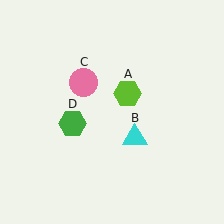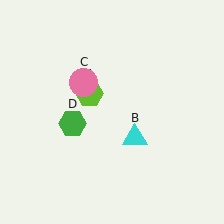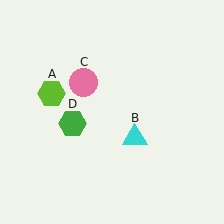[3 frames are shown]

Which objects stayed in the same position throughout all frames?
Cyan triangle (object B) and pink circle (object C) and green hexagon (object D) remained stationary.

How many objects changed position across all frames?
1 object changed position: lime hexagon (object A).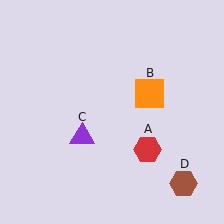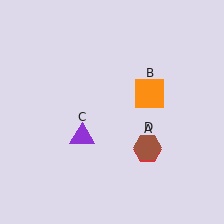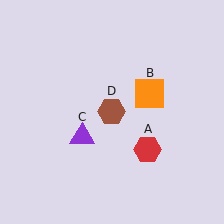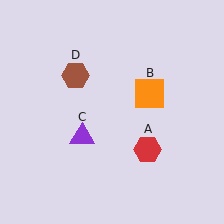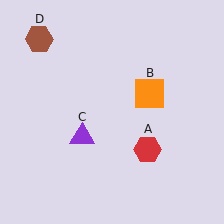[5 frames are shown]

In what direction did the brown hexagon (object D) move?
The brown hexagon (object D) moved up and to the left.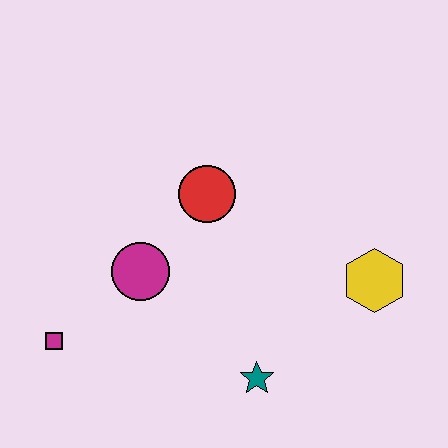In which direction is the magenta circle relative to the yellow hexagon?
The magenta circle is to the left of the yellow hexagon.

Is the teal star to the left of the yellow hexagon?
Yes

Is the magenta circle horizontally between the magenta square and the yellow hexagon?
Yes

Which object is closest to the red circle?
The magenta circle is closest to the red circle.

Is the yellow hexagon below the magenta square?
No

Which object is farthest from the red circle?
The magenta square is farthest from the red circle.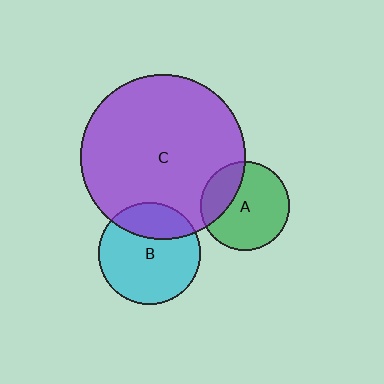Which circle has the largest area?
Circle C (purple).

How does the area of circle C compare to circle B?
Approximately 2.7 times.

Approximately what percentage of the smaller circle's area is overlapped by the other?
Approximately 25%.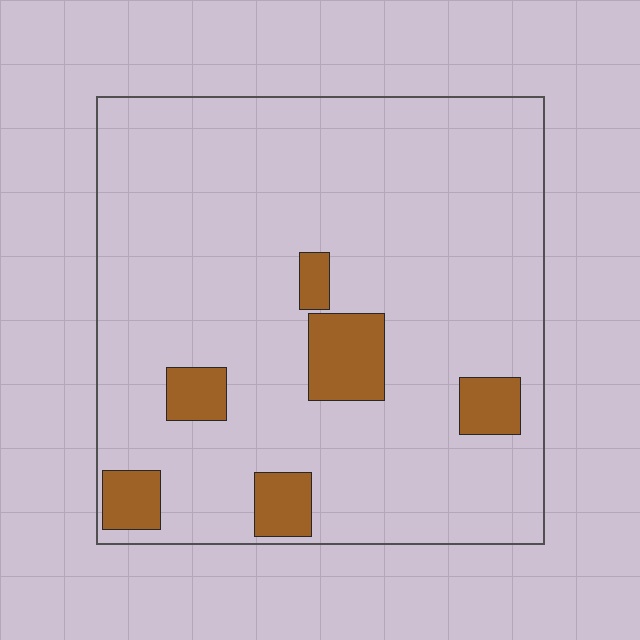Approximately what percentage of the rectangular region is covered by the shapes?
Approximately 10%.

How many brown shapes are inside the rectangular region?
6.